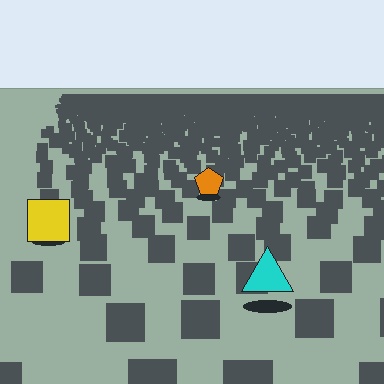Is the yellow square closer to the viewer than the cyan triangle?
No. The cyan triangle is closer — you can tell from the texture gradient: the ground texture is coarser near it.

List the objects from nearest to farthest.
From nearest to farthest: the cyan triangle, the yellow square, the orange pentagon.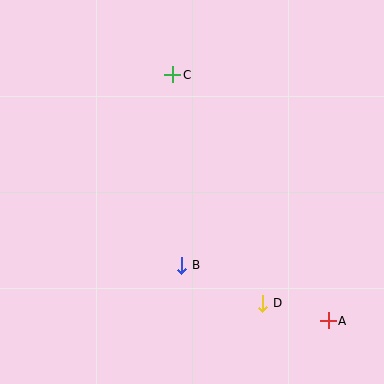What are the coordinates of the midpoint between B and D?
The midpoint between B and D is at (222, 284).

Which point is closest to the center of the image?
Point B at (182, 265) is closest to the center.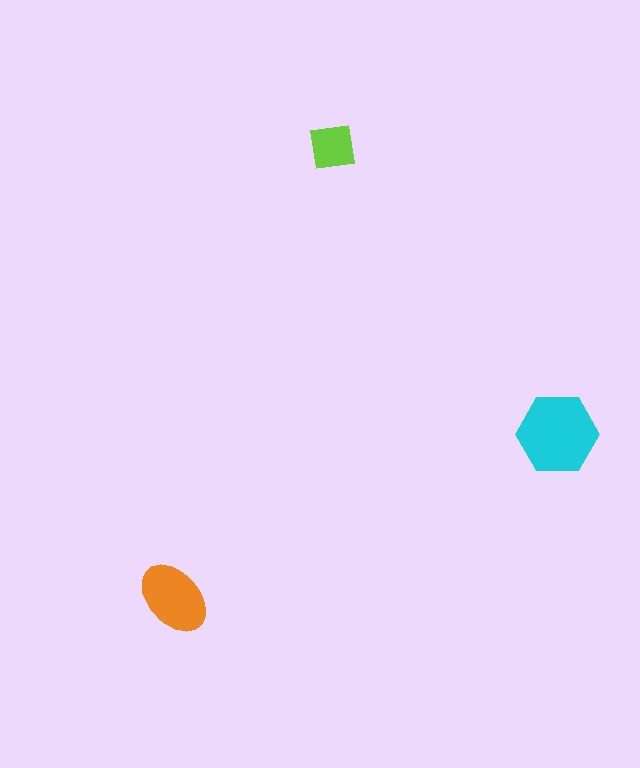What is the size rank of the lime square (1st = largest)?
3rd.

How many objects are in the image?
There are 3 objects in the image.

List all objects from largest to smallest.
The cyan hexagon, the orange ellipse, the lime square.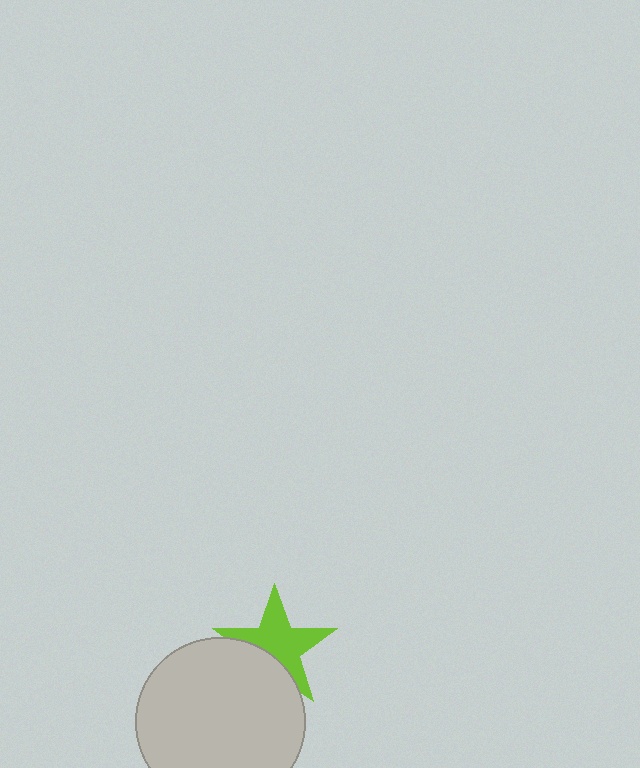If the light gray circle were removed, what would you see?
You would see the complete lime star.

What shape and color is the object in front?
The object in front is a light gray circle.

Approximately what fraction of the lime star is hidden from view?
Roughly 33% of the lime star is hidden behind the light gray circle.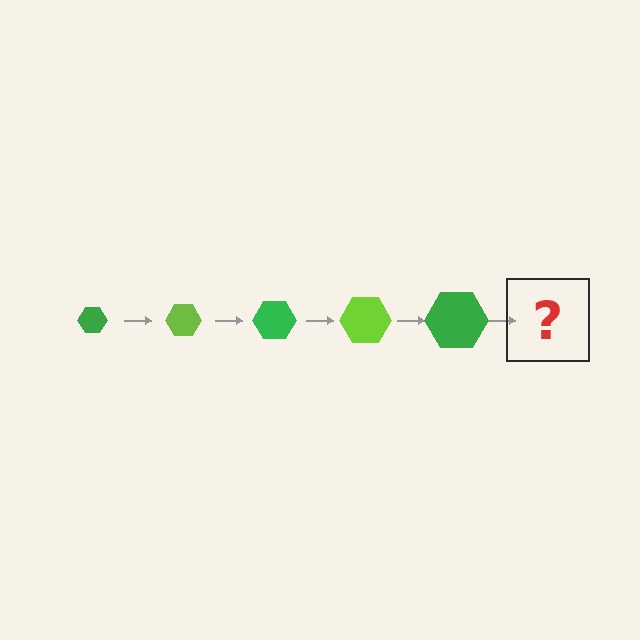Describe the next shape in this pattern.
It should be a lime hexagon, larger than the previous one.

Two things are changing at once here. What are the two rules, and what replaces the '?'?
The two rules are that the hexagon grows larger each step and the color cycles through green and lime. The '?' should be a lime hexagon, larger than the previous one.